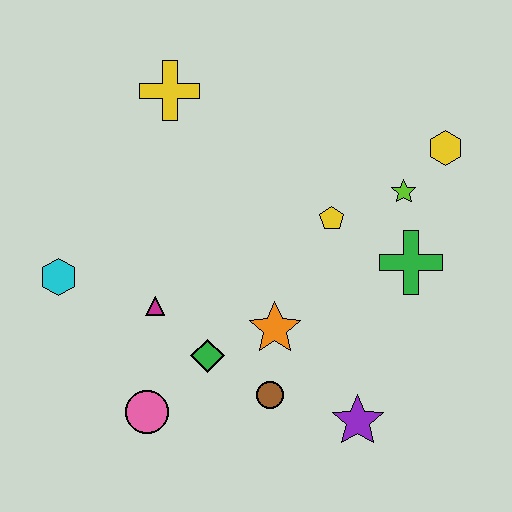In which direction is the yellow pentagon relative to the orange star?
The yellow pentagon is above the orange star.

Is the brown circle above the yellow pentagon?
No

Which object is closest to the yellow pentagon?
The lime star is closest to the yellow pentagon.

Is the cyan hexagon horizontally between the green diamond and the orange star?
No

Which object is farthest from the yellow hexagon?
The cyan hexagon is farthest from the yellow hexagon.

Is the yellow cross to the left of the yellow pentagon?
Yes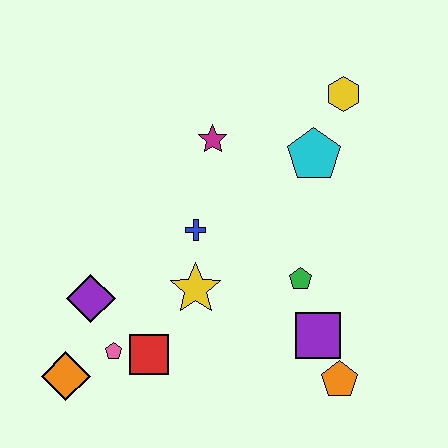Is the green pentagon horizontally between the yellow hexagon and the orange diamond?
Yes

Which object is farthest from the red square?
The yellow hexagon is farthest from the red square.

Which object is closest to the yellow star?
The blue cross is closest to the yellow star.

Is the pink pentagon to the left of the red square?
Yes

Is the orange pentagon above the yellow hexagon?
No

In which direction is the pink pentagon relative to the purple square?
The pink pentagon is to the left of the purple square.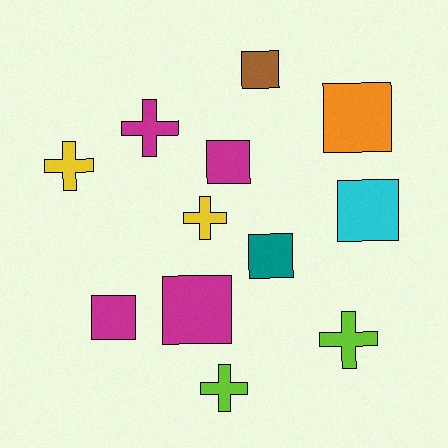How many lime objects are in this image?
There are 2 lime objects.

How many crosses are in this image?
There are 5 crosses.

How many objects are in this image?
There are 12 objects.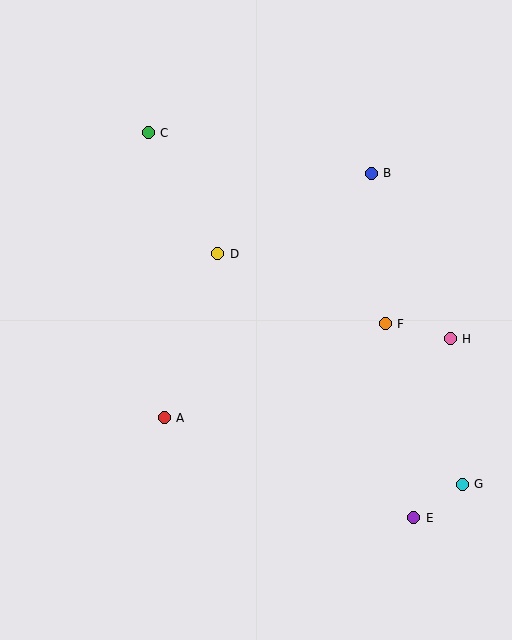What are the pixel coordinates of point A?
Point A is at (164, 418).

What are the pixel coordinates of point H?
Point H is at (450, 339).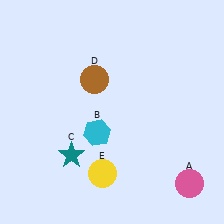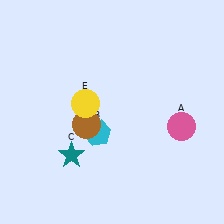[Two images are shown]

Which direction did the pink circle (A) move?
The pink circle (A) moved up.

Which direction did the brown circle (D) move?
The brown circle (D) moved down.